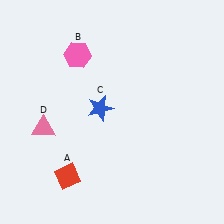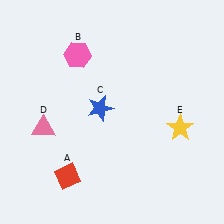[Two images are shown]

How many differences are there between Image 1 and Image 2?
There is 1 difference between the two images.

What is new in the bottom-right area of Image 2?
A yellow star (E) was added in the bottom-right area of Image 2.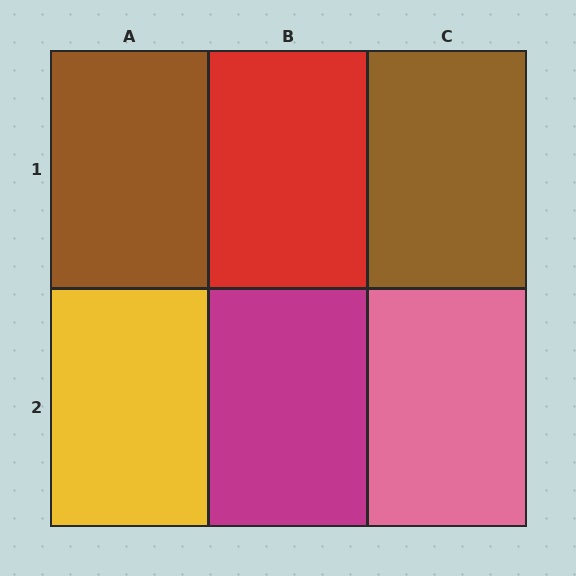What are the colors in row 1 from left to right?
Brown, red, brown.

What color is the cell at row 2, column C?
Pink.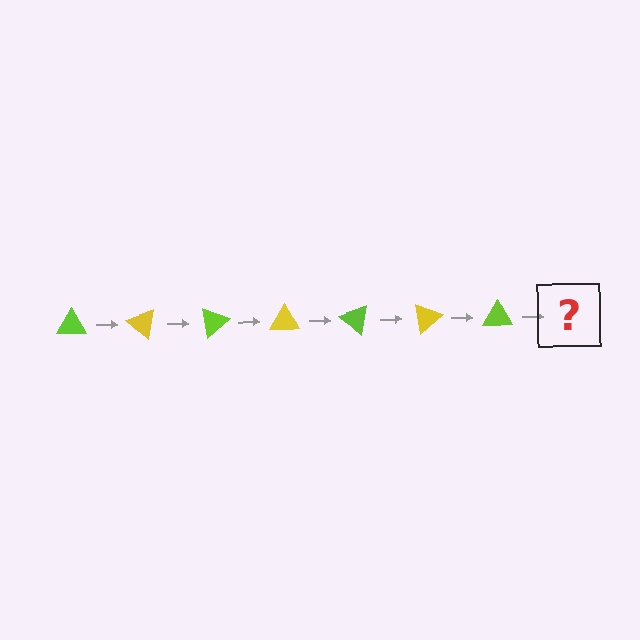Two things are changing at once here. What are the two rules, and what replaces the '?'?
The two rules are that it rotates 40 degrees each step and the color cycles through lime and yellow. The '?' should be a yellow triangle, rotated 280 degrees from the start.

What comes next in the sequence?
The next element should be a yellow triangle, rotated 280 degrees from the start.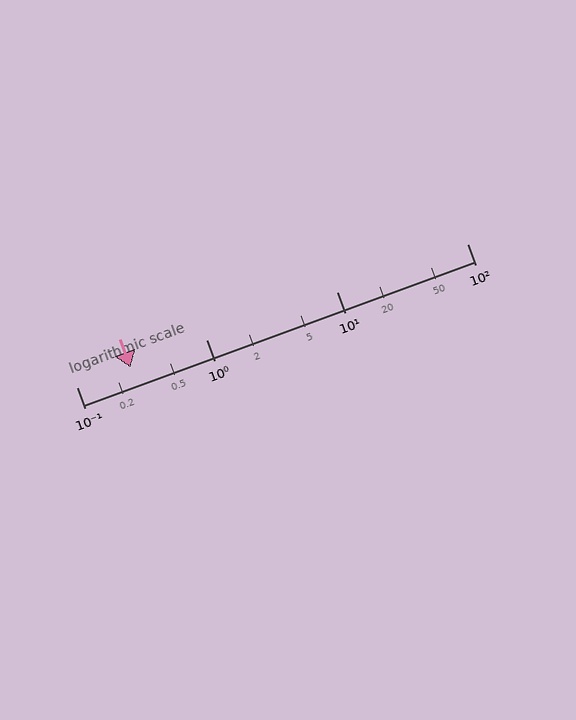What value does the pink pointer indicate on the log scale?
The pointer indicates approximately 0.26.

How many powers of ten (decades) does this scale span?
The scale spans 3 decades, from 0.1 to 100.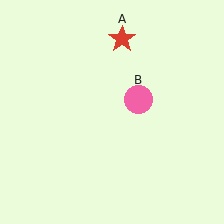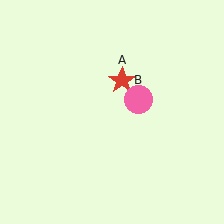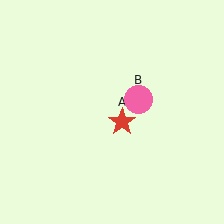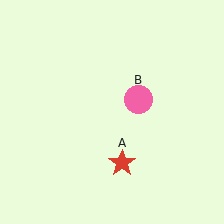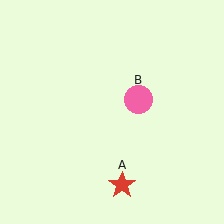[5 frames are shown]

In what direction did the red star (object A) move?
The red star (object A) moved down.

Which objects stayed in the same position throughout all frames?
Pink circle (object B) remained stationary.